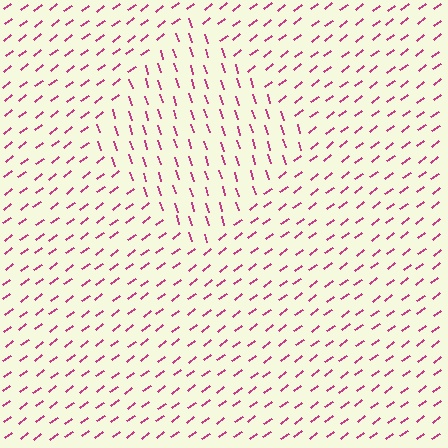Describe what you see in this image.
The image is filled with small magenta line segments. A diamond region in the image has lines oriented differently from the surrounding lines, creating a visible texture boundary.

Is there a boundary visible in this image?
Yes, there is a texture boundary formed by a change in line orientation.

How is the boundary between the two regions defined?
The boundary is defined purely by a change in line orientation (approximately 70 degrees difference). All lines are the same color and thickness.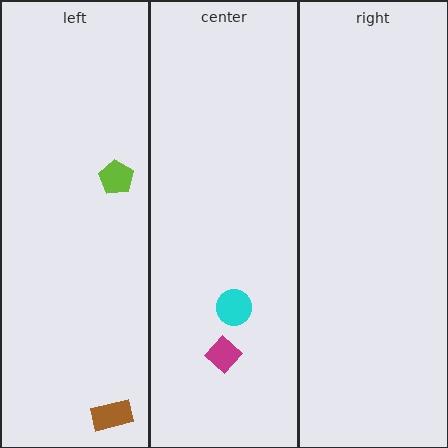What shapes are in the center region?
The magenta diamond, the cyan circle.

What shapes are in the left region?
The lime pentagon, the brown rectangle.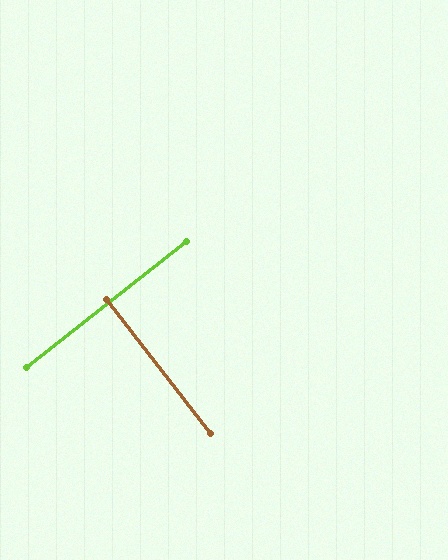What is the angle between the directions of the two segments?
Approximately 89 degrees.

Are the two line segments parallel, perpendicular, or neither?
Perpendicular — they meet at approximately 89°.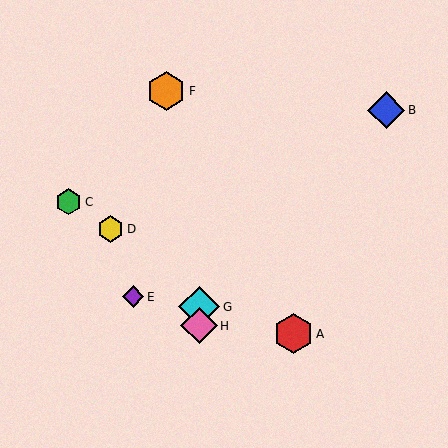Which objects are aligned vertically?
Objects G, H are aligned vertically.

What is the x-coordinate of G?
Object G is at x≈199.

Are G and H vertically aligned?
Yes, both are at x≈199.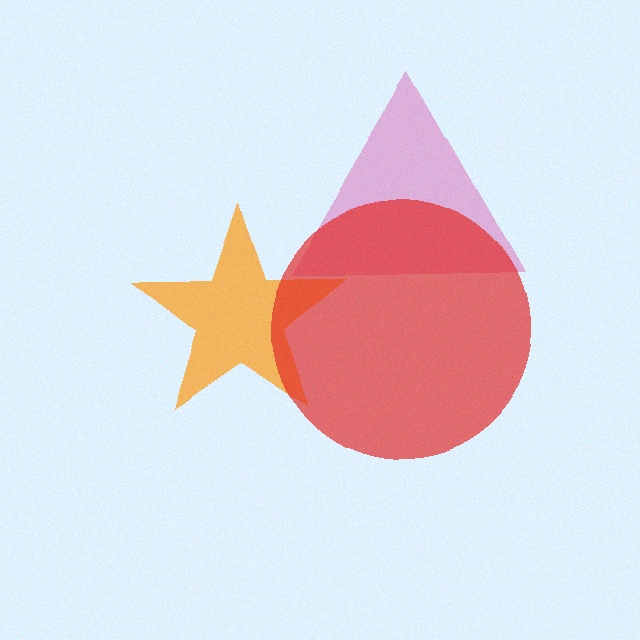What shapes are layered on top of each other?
The layered shapes are: an orange star, a pink triangle, a red circle.